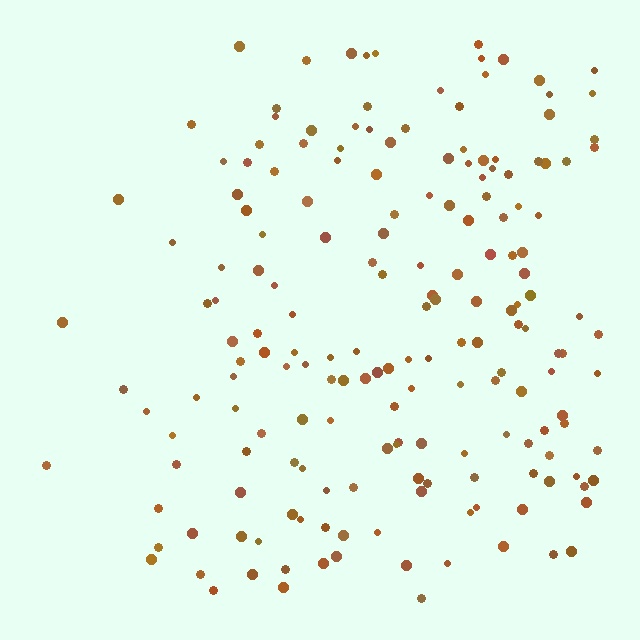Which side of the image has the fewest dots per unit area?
The left.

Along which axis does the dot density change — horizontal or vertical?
Horizontal.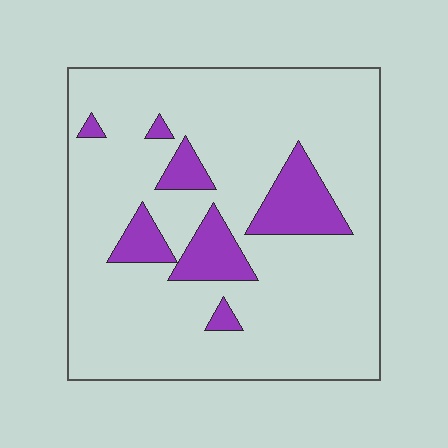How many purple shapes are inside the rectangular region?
7.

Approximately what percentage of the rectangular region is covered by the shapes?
Approximately 15%.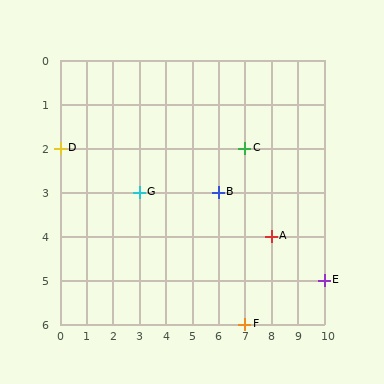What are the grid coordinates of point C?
Point C is at grid coordinates (7, 2).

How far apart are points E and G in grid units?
Points E and G are 7 columns and 2 rows apart (about 7.3 grid units diagonally).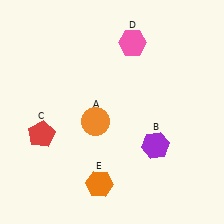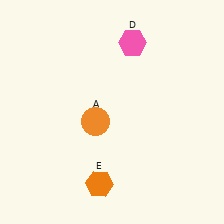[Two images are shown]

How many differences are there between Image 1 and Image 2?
There are 2 differences between the two images.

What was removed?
The purple hexagon (B), the red pentagon (C) were removed in Image 2.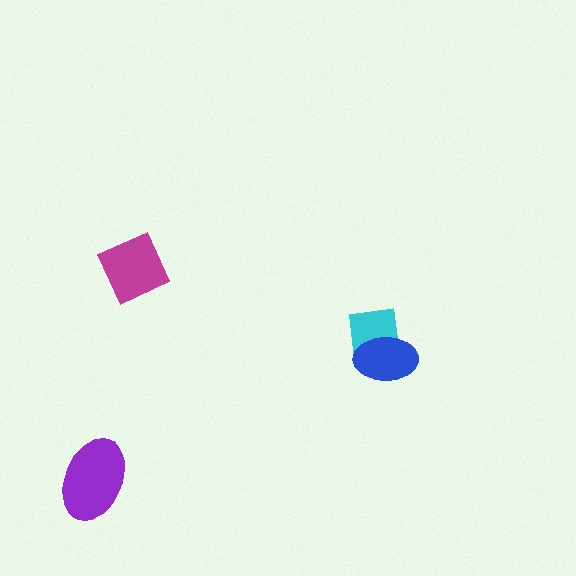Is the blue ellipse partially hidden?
No, no other shape covers it.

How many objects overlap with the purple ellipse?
0 objects overlap with the purple ellipse.